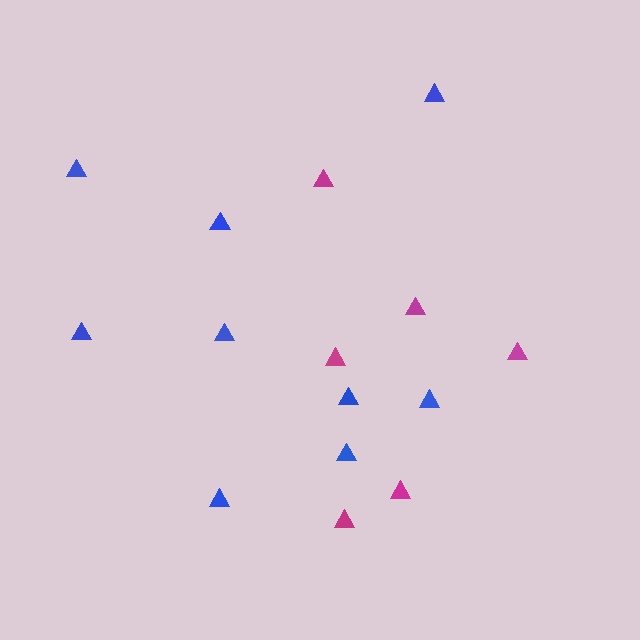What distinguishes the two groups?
There are 2 groups: one group of blue triangles (9) and one group of magenta triangles (6).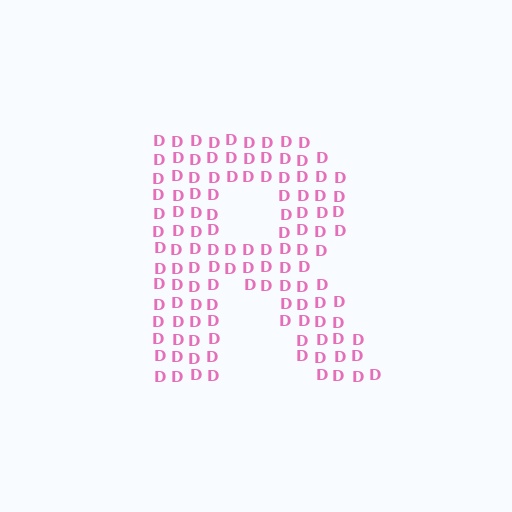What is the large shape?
The large shape is the letter R.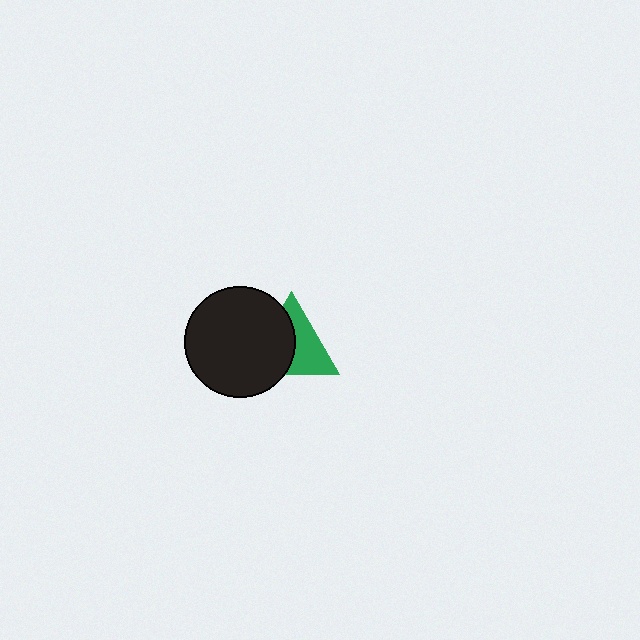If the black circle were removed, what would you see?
You would see the complete green triangle.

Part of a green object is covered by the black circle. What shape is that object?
It is a triangle.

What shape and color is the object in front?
The object in front is a black circle.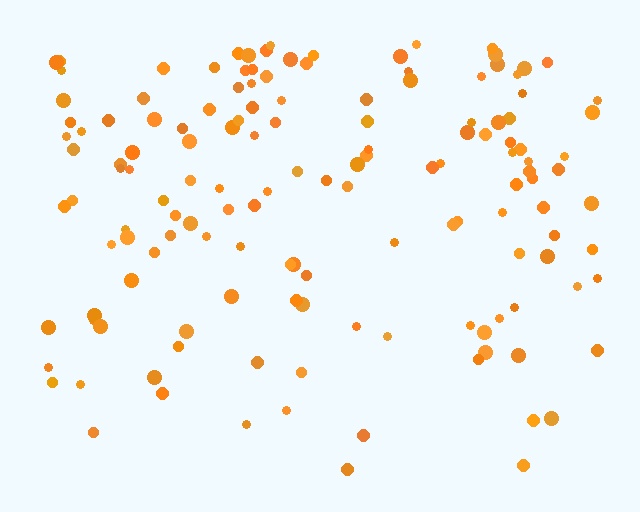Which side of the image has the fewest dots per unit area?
The bottom.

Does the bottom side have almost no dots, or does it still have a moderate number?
Still a moderate number, just noticeably fewer than the top.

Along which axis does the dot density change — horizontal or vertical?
Vertical.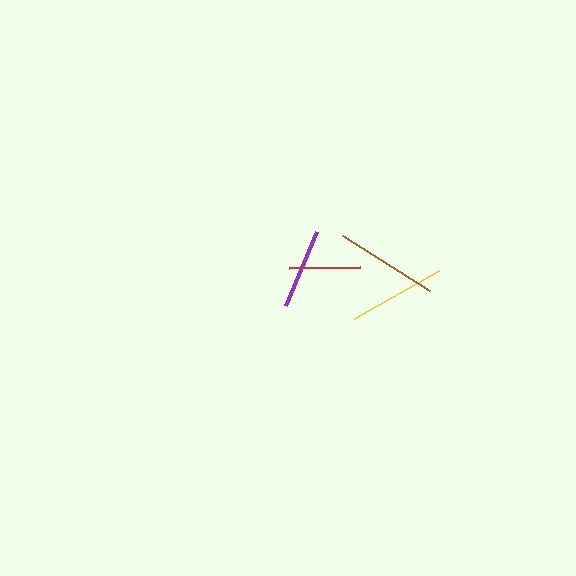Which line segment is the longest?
The brown line is the longest at approximately 104 pixels.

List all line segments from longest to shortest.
From longest to shortest: brown, yellow, purple, red.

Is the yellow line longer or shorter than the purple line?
The yellow line is longer than the purple line.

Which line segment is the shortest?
The red line is the shortest at approximately 71 pixels.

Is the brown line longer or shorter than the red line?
The brown line is longer than the red line.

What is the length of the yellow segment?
The yellow segment is approximately 98 pixels long.